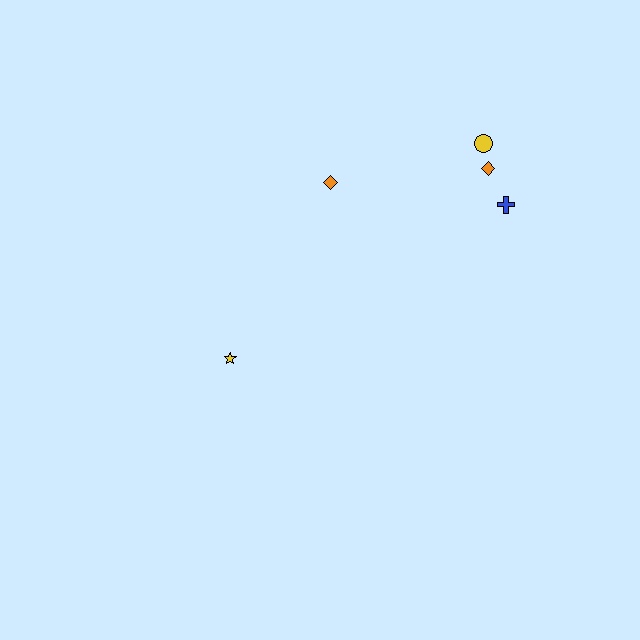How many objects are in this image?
There are 5 objects.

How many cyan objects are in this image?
There are no cyan objects.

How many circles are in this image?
There is 1 circle.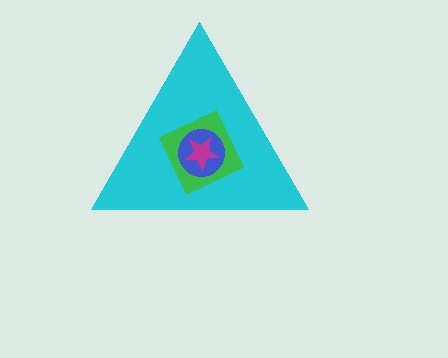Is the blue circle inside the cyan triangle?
Yes.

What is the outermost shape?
The cyan triangle.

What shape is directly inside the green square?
The blue circle.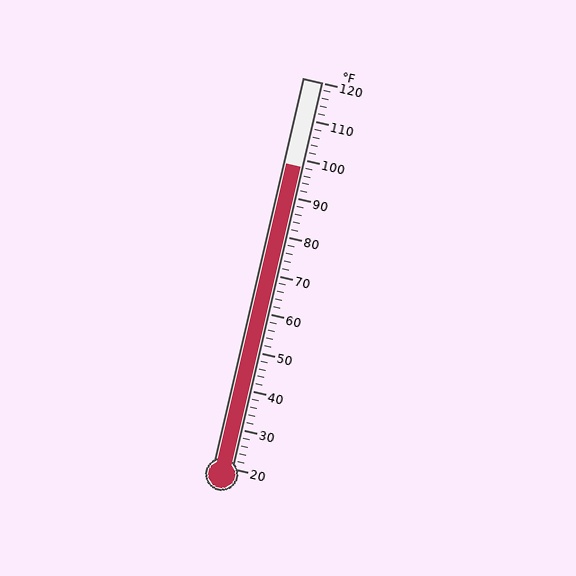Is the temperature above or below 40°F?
The temperature is above 40°F.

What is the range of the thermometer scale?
The thermometer scale ranges from 20°F to 120°F.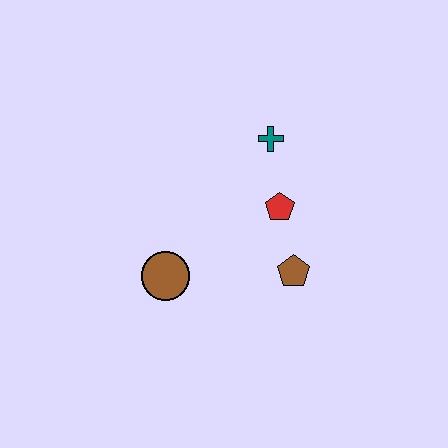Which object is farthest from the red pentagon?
The brown circle is farthest from the red pentagon.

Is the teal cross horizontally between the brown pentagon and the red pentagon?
No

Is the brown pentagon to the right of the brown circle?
Yes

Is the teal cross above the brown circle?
Yes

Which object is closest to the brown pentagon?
The red pentagon is closest to the brown pentagon.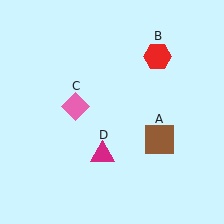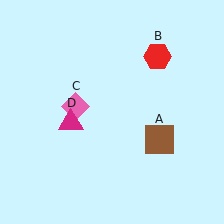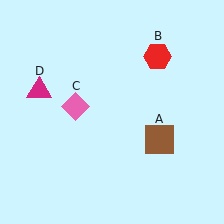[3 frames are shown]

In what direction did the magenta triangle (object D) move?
The magenta triangle (object D) moved up and to the left.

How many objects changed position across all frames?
1 object changed position: magenta triangle (object D).